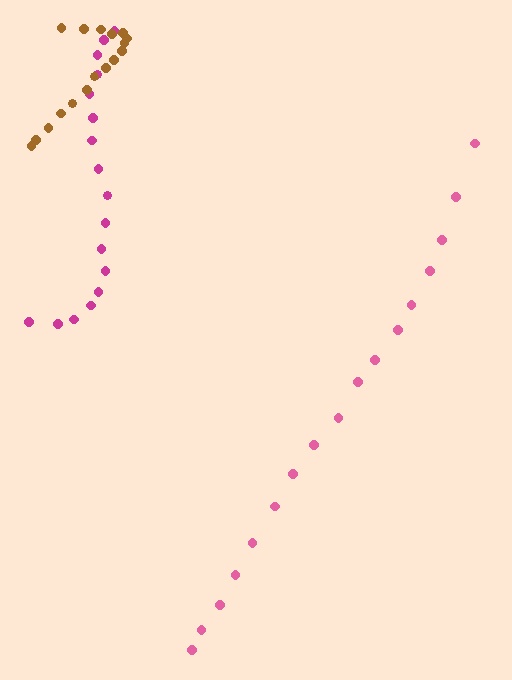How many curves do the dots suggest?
There are 3 distinct paths.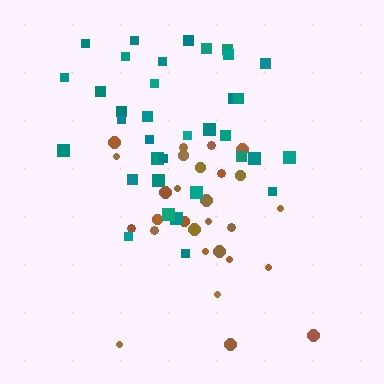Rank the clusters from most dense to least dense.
brown, teal.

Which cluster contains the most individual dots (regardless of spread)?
Teal (35).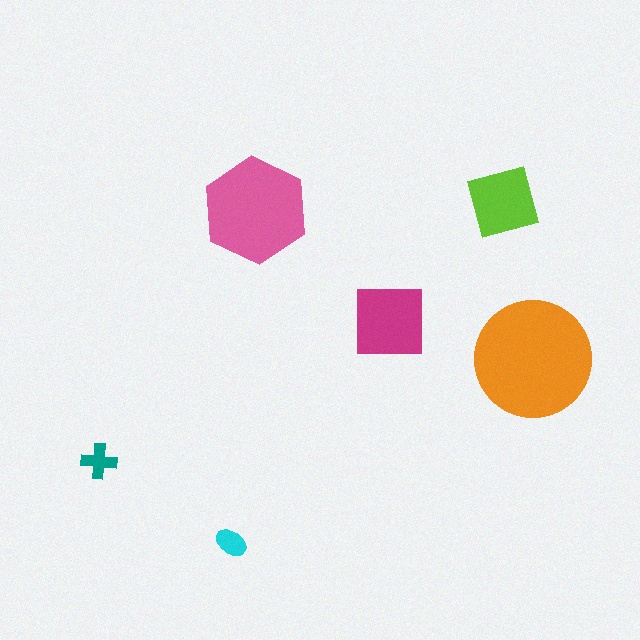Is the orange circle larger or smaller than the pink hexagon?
Larger.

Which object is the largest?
The orange circle.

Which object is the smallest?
The cyan ellipse.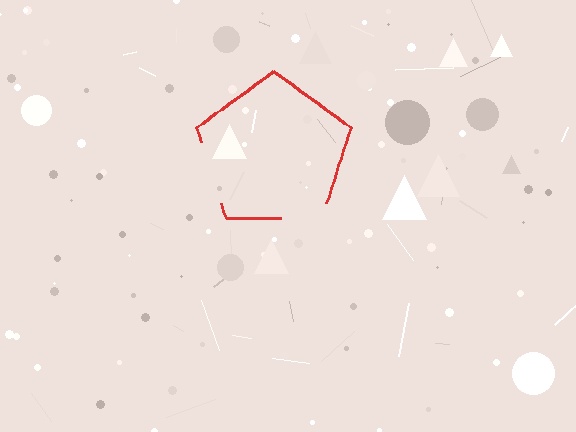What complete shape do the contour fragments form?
The contour fragments form a pentagon.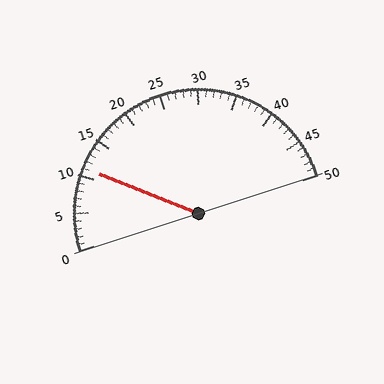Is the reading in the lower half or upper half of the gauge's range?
The reading is in the lower half of the range (0 to 50).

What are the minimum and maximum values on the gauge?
The gauge ranges from 0 to 50.